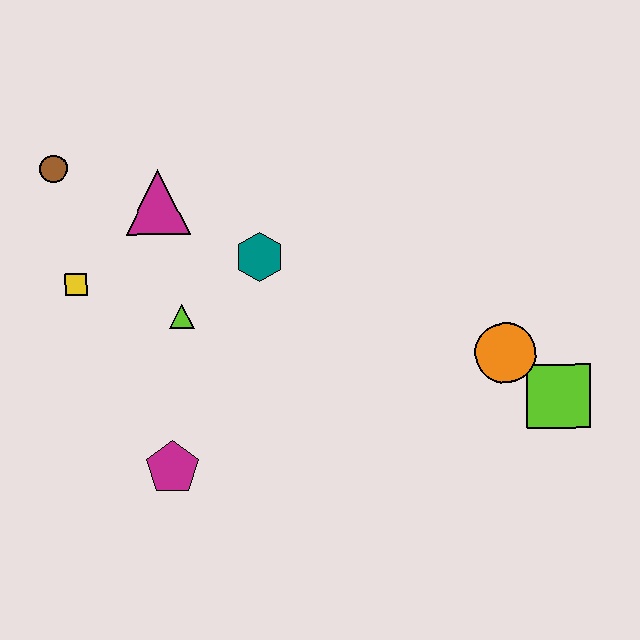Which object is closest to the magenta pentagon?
The lime triangle is closest to the magenta pentagon.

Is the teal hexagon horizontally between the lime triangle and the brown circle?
No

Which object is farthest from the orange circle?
The brown circle is farthest from the orange circle.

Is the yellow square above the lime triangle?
Yes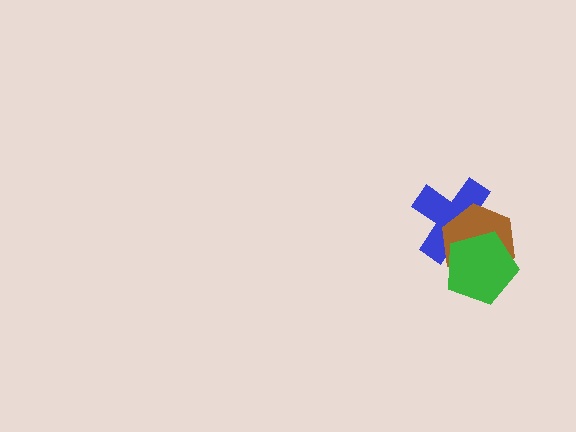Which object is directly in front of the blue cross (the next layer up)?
The brown hexagon is directly in front of the blue cross.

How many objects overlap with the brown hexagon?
2 objects overlap with the brown hexagon.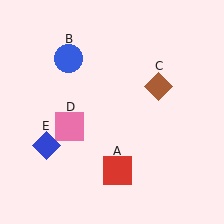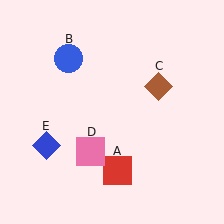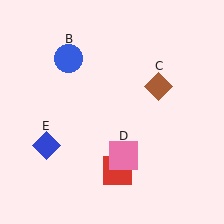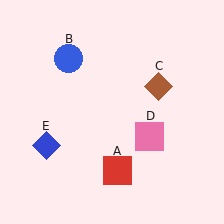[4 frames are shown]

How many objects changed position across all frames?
1 object changed position: pink square (object D).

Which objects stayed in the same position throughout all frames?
Red square (object A) and blue circle (object B) and brown diamond (object C) and blue diamond (object E) remained stationary.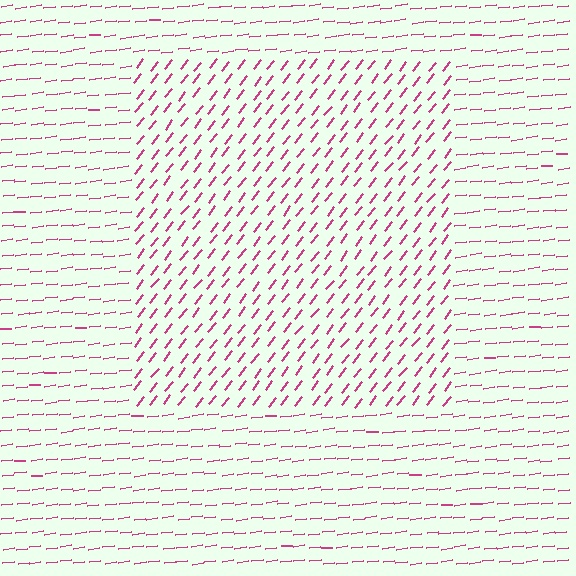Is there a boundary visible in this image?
Yes, there is a texture boundary formed by a change in line orientation.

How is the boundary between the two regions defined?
The boundary is defined purely by a change in line orientation (approximately 45 degrees difference). All lines are the same color and thickness.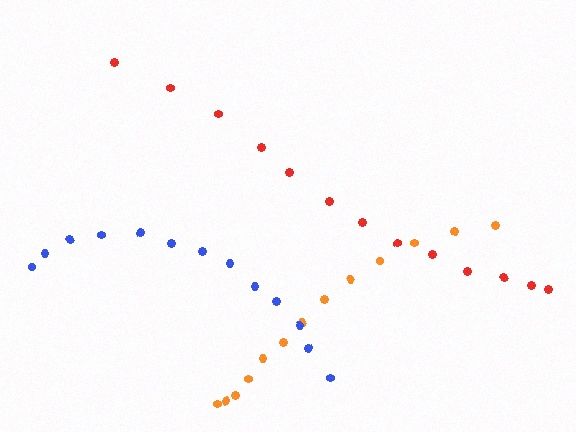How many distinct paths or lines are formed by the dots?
There are 3 distinct paths.